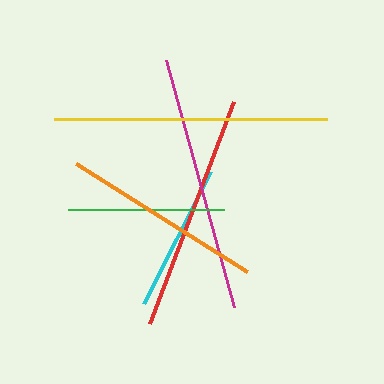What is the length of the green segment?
The green segment is approximately 156 pixels long.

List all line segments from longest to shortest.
From longest to shortest: yellow, magenta, red, orange, green, cyan.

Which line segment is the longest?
The yellow line is the longest at approximately 274 pixels.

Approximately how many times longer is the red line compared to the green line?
The red line is approximately 1.5 times the length of the green line.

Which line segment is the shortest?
The cyan line is the shortest at approximately 148 pixels.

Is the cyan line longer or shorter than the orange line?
The orange line is longer than the cyan line.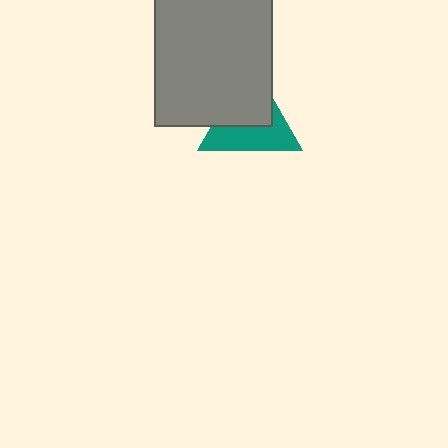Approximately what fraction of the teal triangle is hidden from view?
Roughly 50% of the teal triangle is hidden behind the gray rectangle.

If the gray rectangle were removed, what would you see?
You would see the complete teal triangle.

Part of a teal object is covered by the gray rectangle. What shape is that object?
It is a triangle.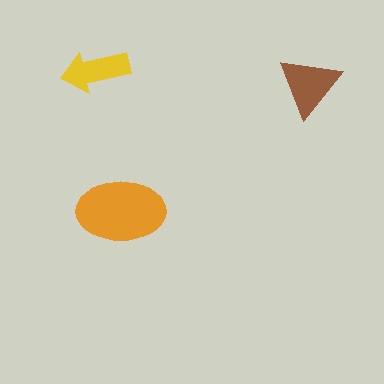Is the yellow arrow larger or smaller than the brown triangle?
Smaller.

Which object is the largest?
The orange ellipse.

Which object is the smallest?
The yellow arrow.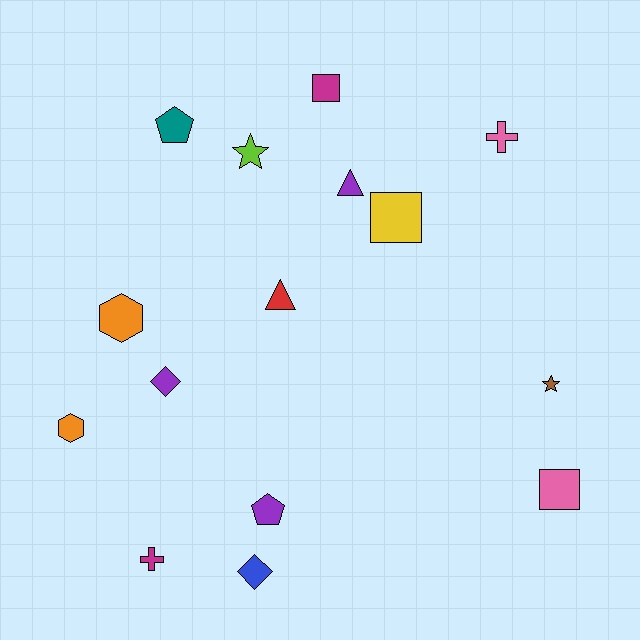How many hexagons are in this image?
There are 2 hexagons.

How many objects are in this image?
There are 15 objects.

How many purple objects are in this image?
There are 3 purple objects.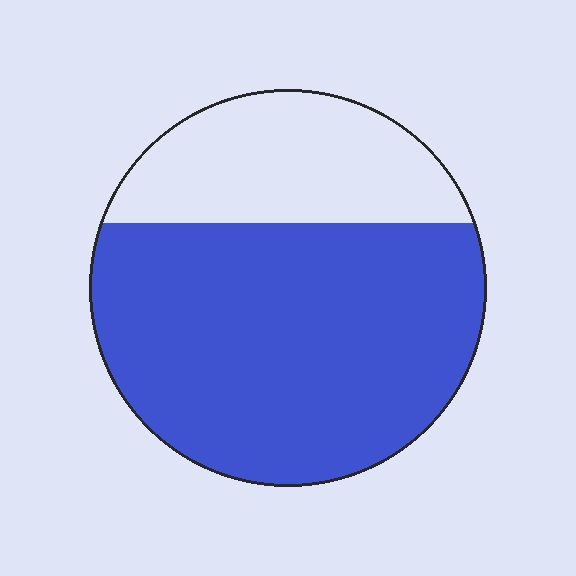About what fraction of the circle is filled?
About two thirds (2/3).